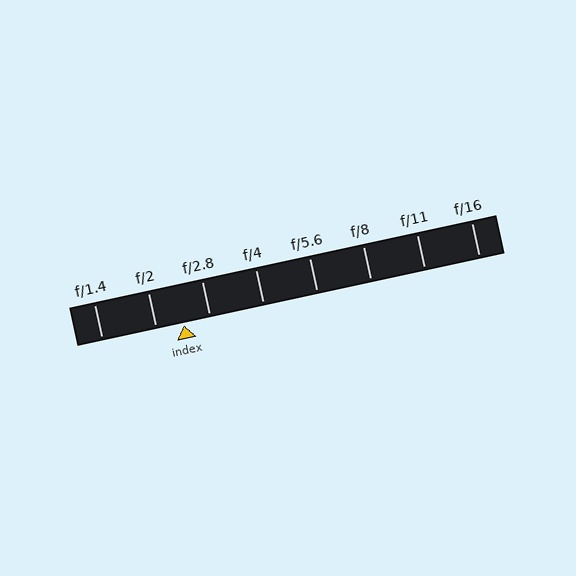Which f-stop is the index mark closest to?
The index mark is closest to f/2.8.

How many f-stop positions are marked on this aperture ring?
There are 8 f-stop positions marked.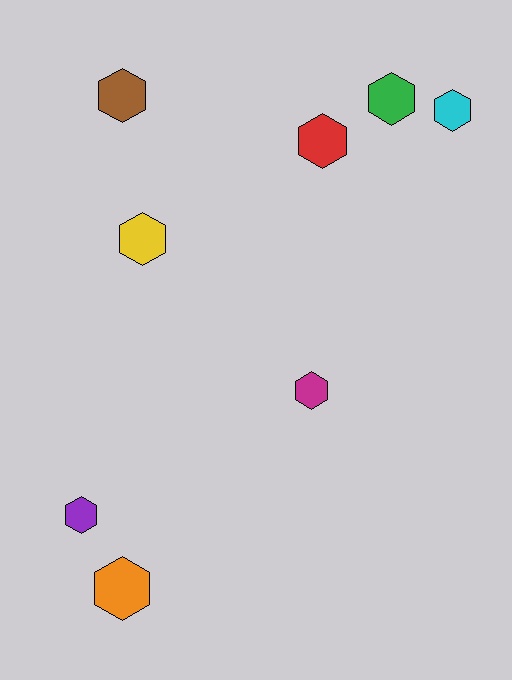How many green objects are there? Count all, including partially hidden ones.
There is 1 green object.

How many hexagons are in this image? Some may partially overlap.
There are 8 hexagons.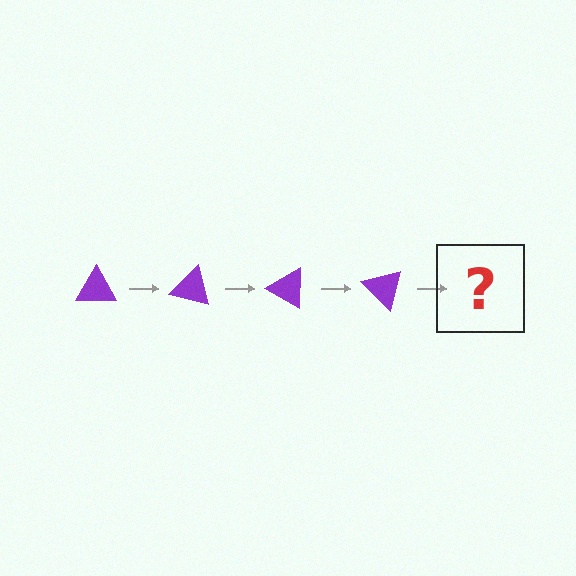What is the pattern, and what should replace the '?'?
The pattern is that the triangle rotates 15 degrees each step. The '?' should be a purple triangle rotated 60 degrees.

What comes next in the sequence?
The next element should be a purple triangle rotated 60 degrees.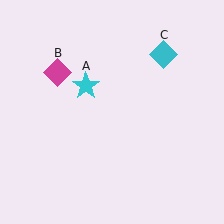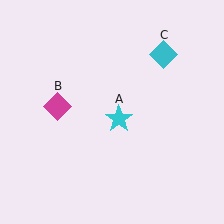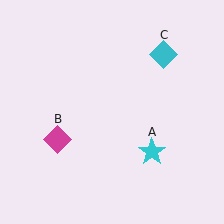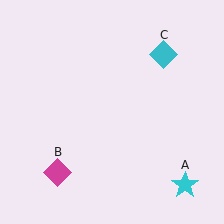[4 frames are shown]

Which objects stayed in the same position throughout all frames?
Cyan diamond (object C) remained stationary.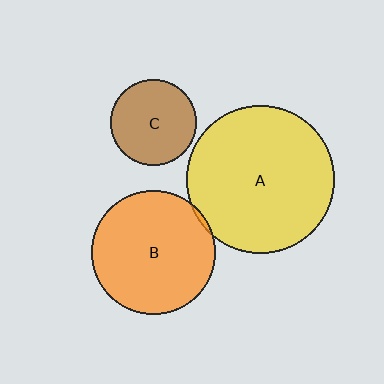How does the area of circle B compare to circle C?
Approximately 2.1 times.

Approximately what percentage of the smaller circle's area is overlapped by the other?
Approximately 5%.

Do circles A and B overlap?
Yes.